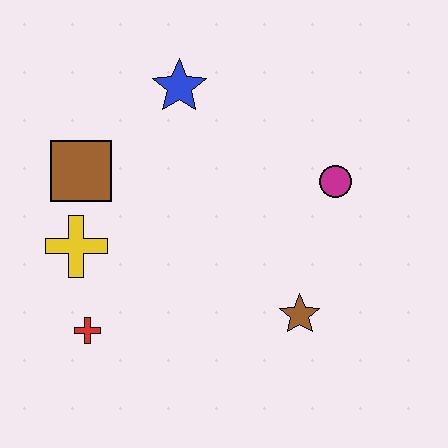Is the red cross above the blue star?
No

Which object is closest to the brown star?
The magenta circle is closest to the brown star.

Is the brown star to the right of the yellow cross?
Yes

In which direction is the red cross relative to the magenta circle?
The red cross is to the left of the magenta circle.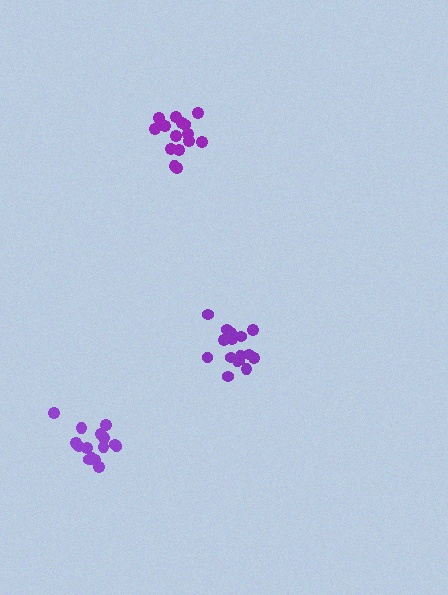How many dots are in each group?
Group 1: 15 dots, Group 2: 16 dots, Group 3: 16 dots (47 total).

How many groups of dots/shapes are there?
There are 3 groups.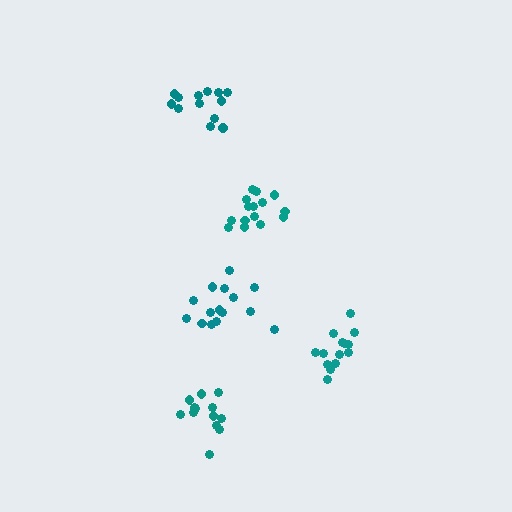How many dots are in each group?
Group 1: 13 dots, Group 2: 14 dots, Group 3: 15 dots, Group 4: 14 dots, Group 5: 15 dots (71 total).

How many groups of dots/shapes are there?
There are 5 groups.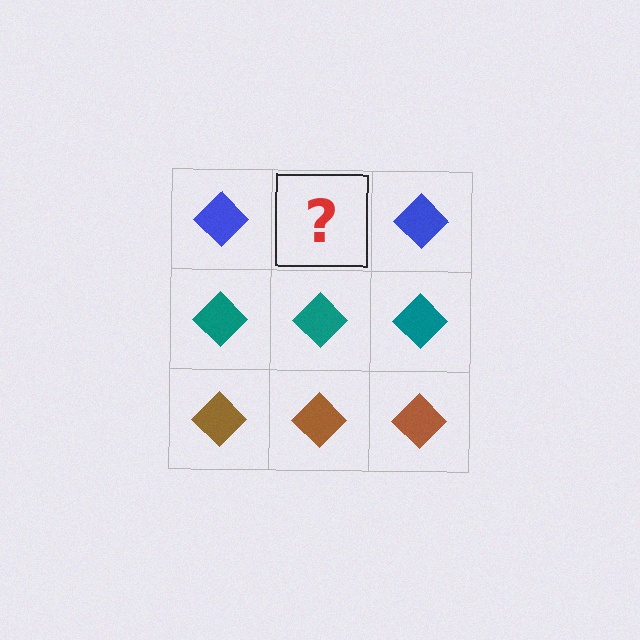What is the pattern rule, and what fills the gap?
The rule is that each row has a consistent color. The gap should be filled with a blue diamond.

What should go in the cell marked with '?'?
The missing cell should contain a blue diamond.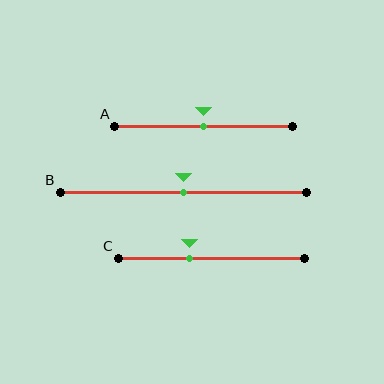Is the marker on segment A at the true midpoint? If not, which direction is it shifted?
Yes, the marker on segment A is at the true midpoint.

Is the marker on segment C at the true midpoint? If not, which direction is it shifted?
No, the marker on segment C is shifted to the left by about 12% of the segment length.